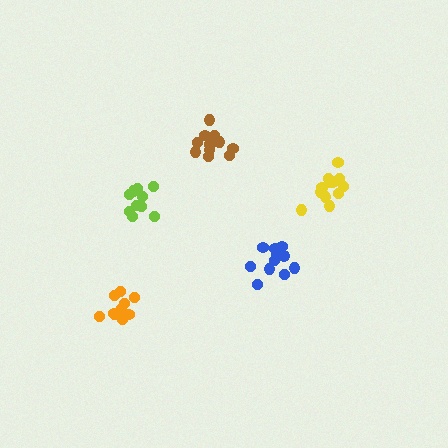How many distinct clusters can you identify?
There are 5 distinct clusters.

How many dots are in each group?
Group 1: 12 dots, Group 2: 10 dots, Group 3: 11 dots, Group 4: 10 dots, Group 5: 12 dots (55 total).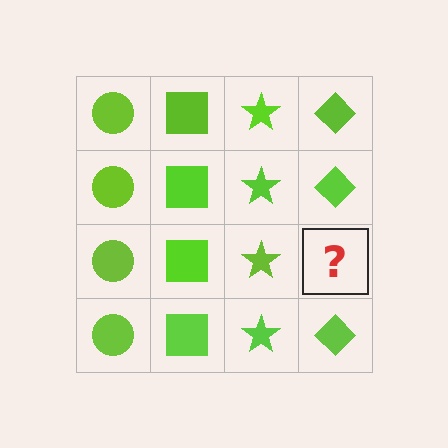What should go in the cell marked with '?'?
The missing cell should contain a lime diamond.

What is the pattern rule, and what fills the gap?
The rule is that each column has a consistent shape. The gap should be filled with a lime diamond.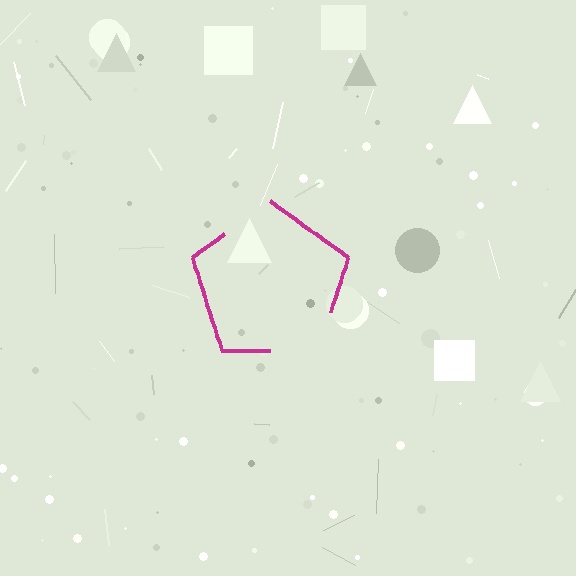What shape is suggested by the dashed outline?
The dashed outline suggests a pentagon.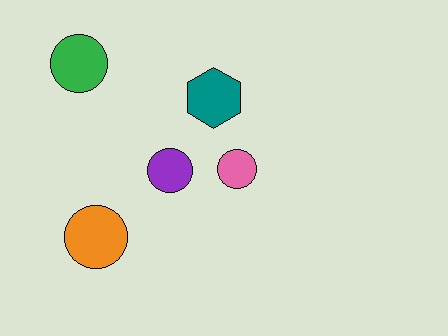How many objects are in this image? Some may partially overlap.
There are 5 objects.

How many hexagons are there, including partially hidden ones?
There is 1 hexagon.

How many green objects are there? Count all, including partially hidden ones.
There is 1 green object.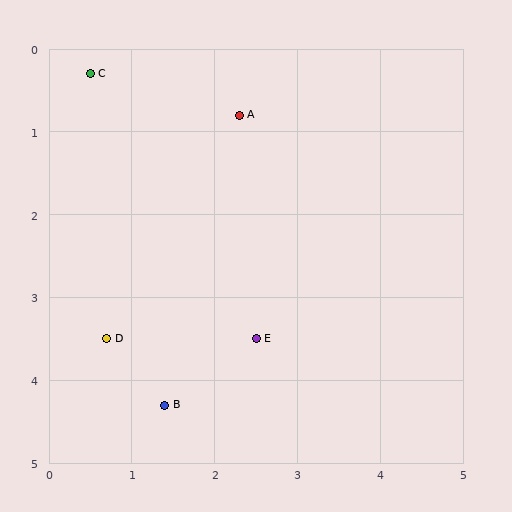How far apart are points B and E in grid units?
Points B and E are about 1.4 grid units apart.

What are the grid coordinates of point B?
Point B is at approximately (1.4, 4.3).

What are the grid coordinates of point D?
Point D is at approximately (0.7, 3.5).